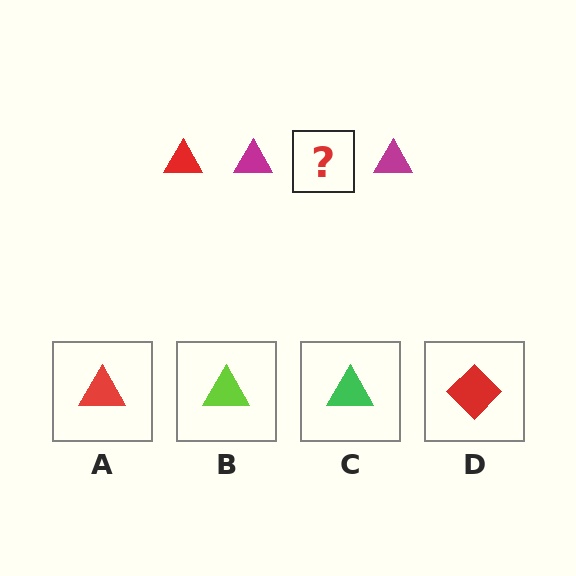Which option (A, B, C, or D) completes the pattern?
A.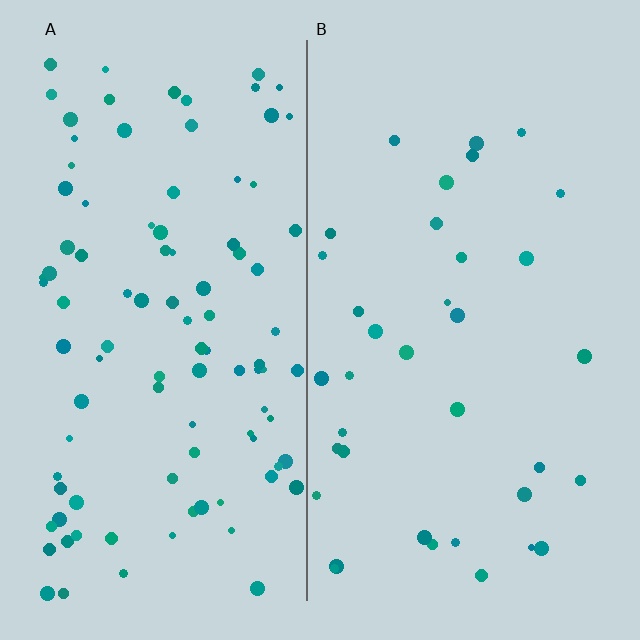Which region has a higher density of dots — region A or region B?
A (the left).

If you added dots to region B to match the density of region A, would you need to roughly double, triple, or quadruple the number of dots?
Approximately triple.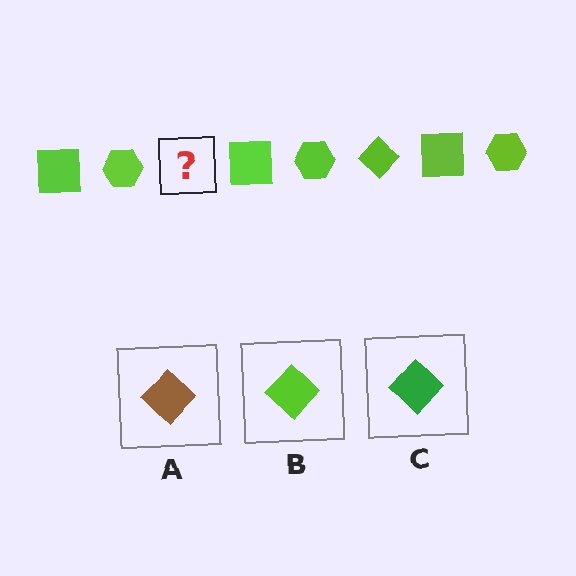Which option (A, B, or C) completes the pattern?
B.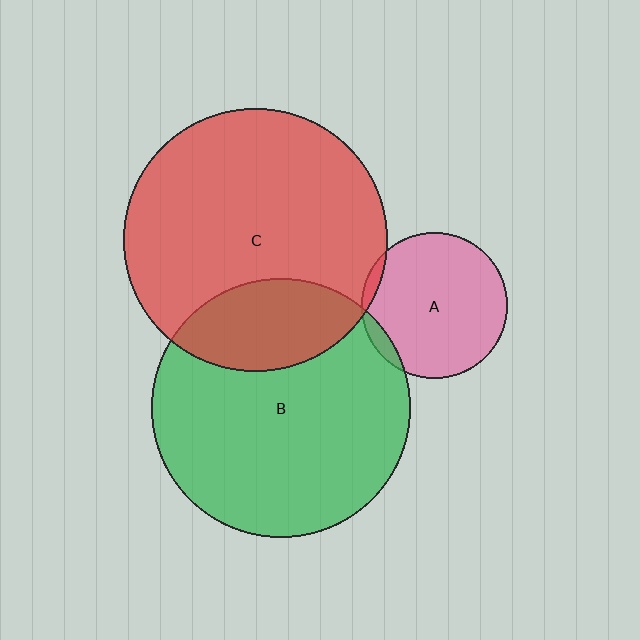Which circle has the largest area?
Circle C (red).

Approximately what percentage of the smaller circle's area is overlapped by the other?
Approximately 5%.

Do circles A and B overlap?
Yes.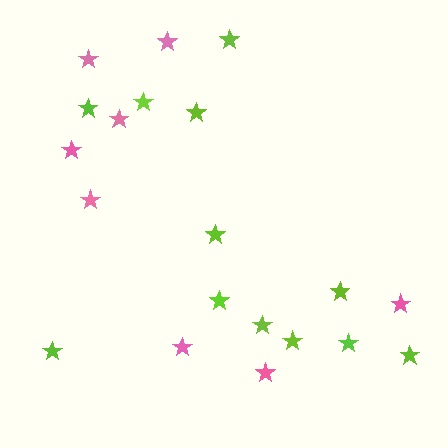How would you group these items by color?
There are 2 groups: one group of pink stars (8) and one group of lime stars (12).